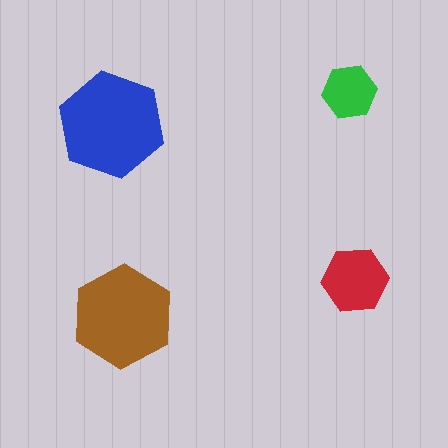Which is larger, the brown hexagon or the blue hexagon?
The blue one.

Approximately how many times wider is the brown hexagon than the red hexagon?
About 1.5 times wider.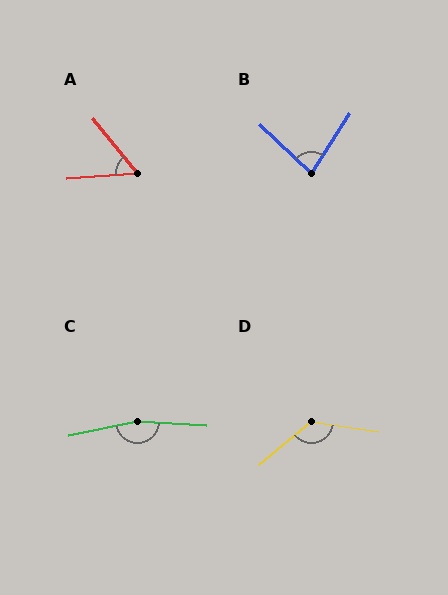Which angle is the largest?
C, at approximately 165 degrees.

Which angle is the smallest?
A, at approximately 55 degrees.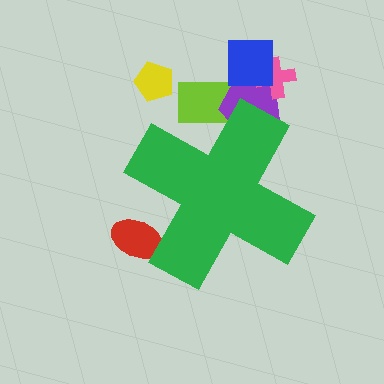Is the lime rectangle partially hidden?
Yes, the lime rectangle is partially hidden behind the green cross.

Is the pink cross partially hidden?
No, the pink cross is fully visible.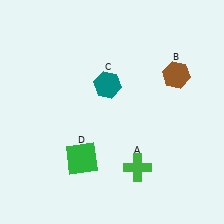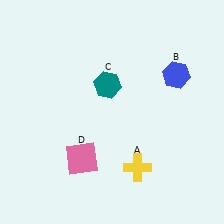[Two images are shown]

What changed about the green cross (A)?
In Image 1, A is green. In Image 2, it changed to yellow.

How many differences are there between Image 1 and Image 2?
There are 3 differences between the two images.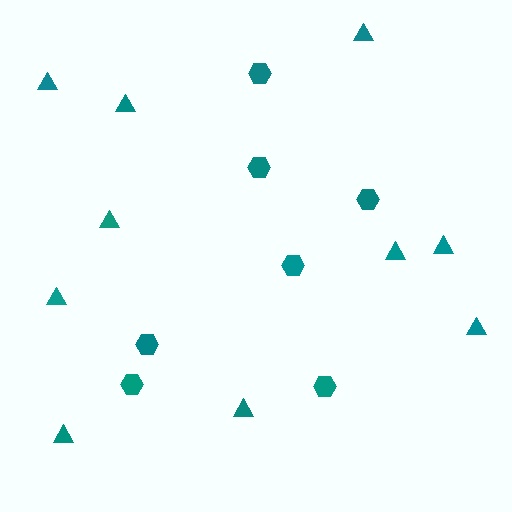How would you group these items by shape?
There are 2 groups: one group of hexagons (7) and one group of triangles (10).